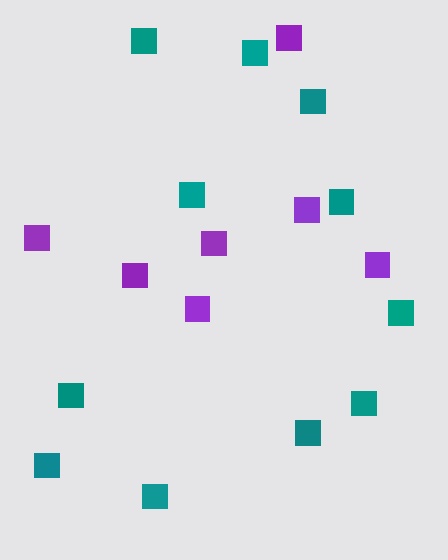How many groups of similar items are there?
There are 2 groups: one group of purple squares (7) and one group of teal squares (11).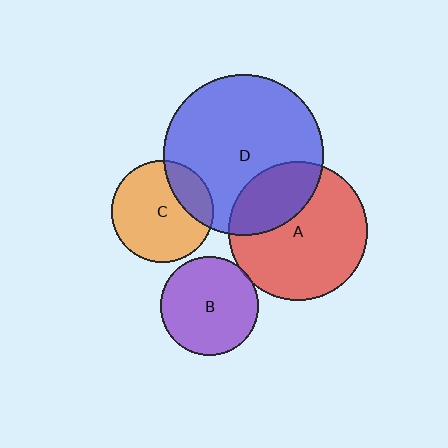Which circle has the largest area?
Circle D (blue).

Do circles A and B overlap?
Yes.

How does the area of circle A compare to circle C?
Approximately 1.8 times.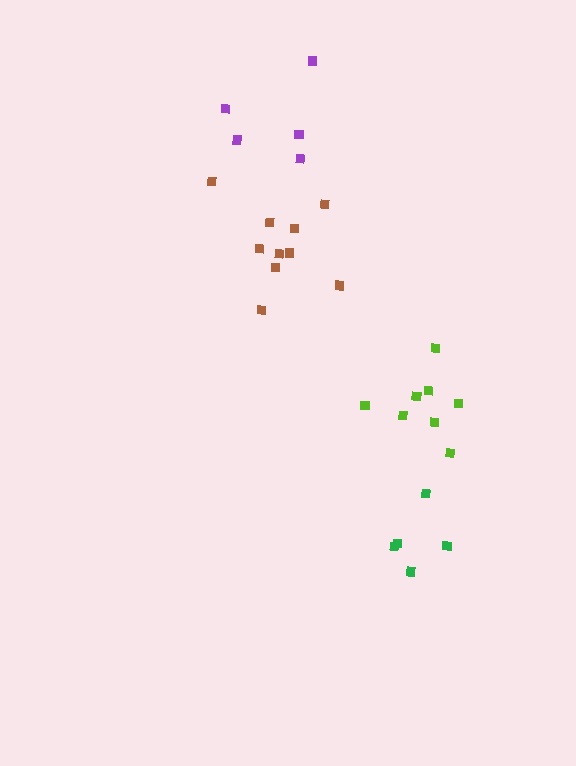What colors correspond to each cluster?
The clusters are colored: green, brown, lime, purple.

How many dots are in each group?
Group 1: 5 dots, Group 2: 10 dots, Group 3: 8 dots, Group 4: 5 dots (28 total).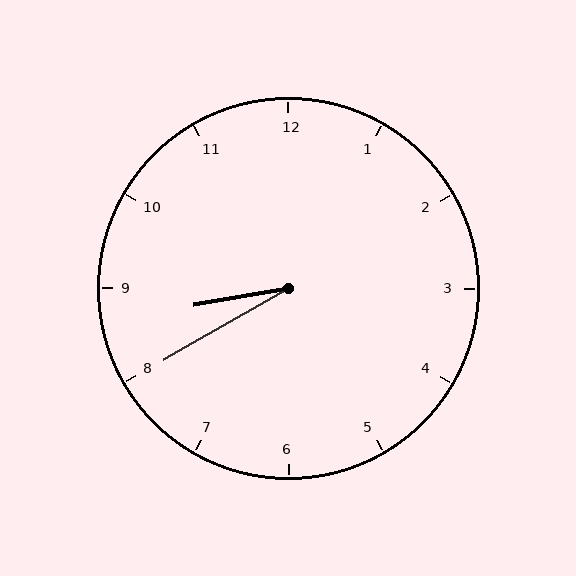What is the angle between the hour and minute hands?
Approximately 20 degrees.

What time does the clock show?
8:40.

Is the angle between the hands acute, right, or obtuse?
It is acute.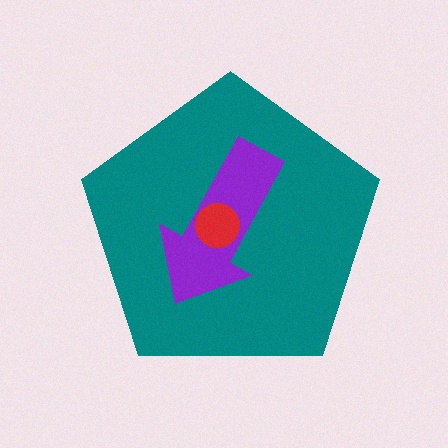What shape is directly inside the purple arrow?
The red circle.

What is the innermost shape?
The red circle.